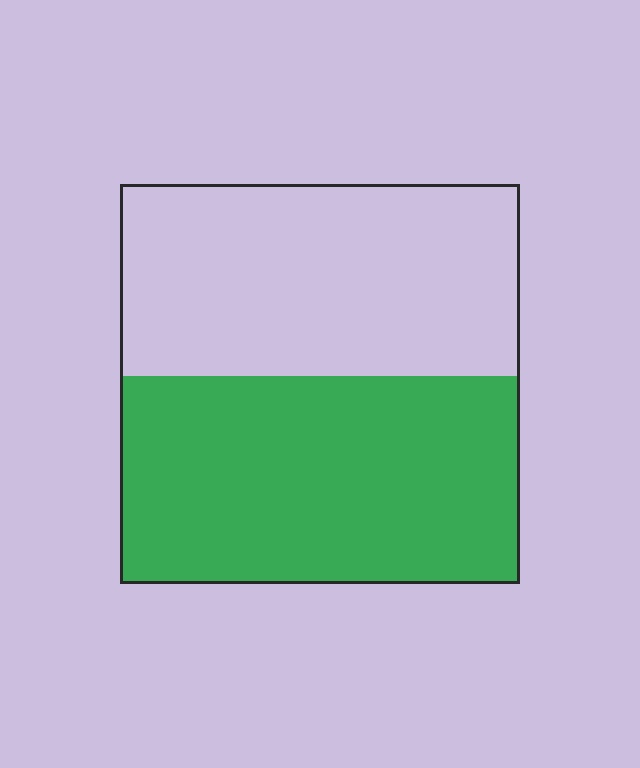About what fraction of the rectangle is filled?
About one half (1/2).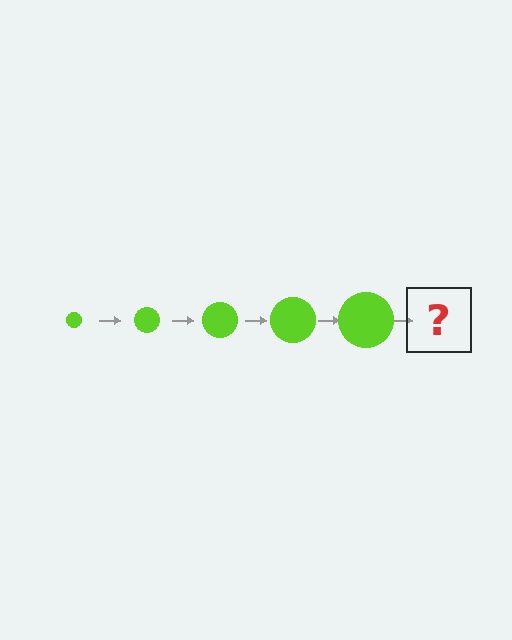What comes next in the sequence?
The next element should be a lime circle, larger than the previous one.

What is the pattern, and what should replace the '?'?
The pattern is that the circle gets progressively larger each step. The '?' should be a lime circle, larger than the previous one.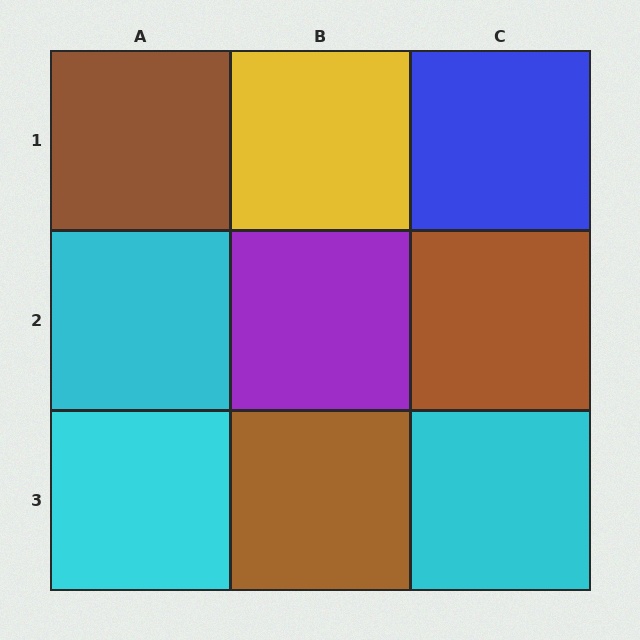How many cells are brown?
3 cells are brown.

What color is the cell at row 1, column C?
Blue.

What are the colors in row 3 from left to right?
Cyan, brown, cyan.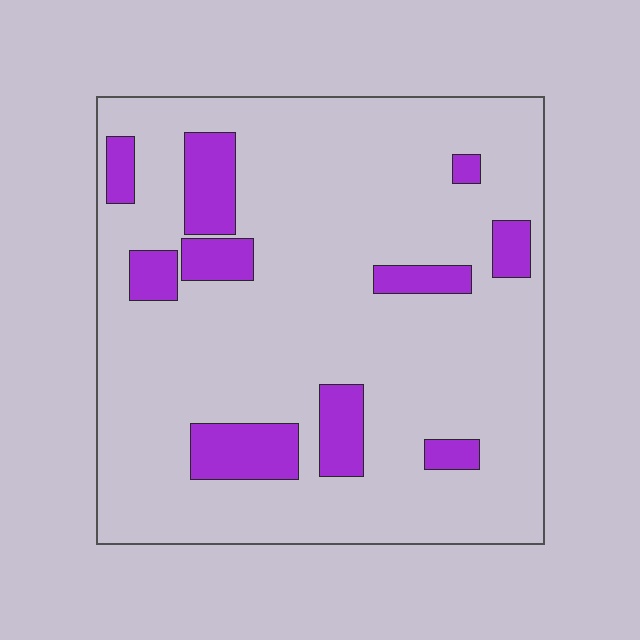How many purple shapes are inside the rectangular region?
10.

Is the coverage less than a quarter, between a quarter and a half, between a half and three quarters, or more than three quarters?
Less than a quarter.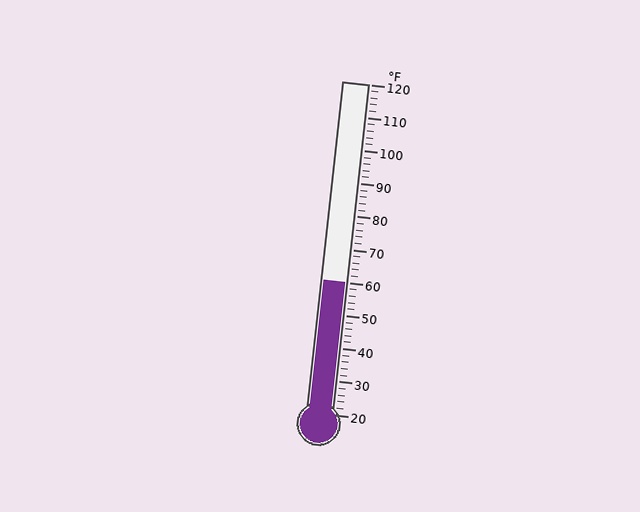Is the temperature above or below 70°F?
The temperature is below 70°F.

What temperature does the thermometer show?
The thermometer shows approximately 60°F.